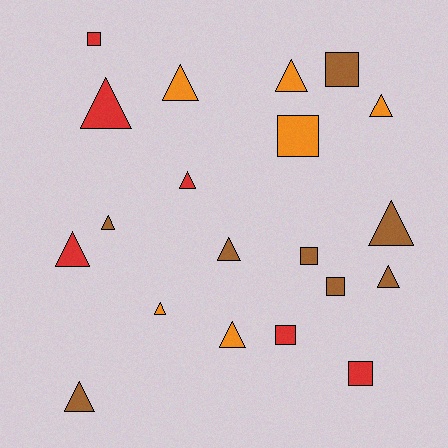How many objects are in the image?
There are 20 objects.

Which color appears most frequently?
Brown, with 8 objects.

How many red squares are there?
There are 3 red squares.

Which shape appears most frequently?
Triangle, with 13 objects.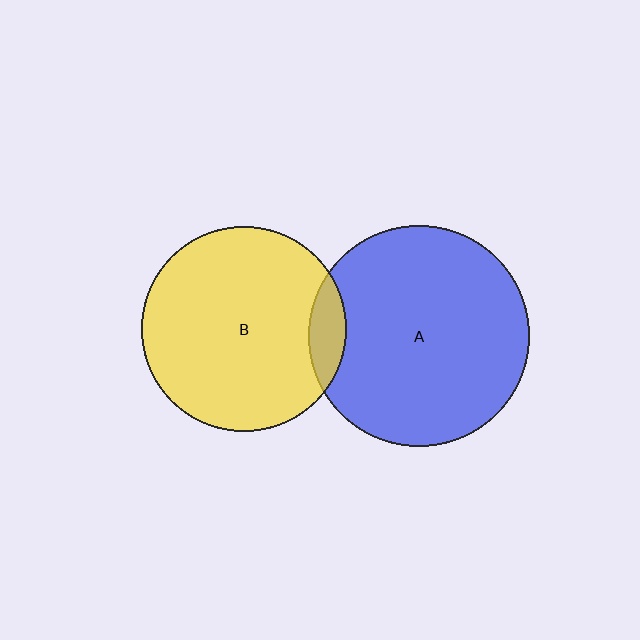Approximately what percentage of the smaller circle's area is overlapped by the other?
Approximately 10%.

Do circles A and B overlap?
Yes.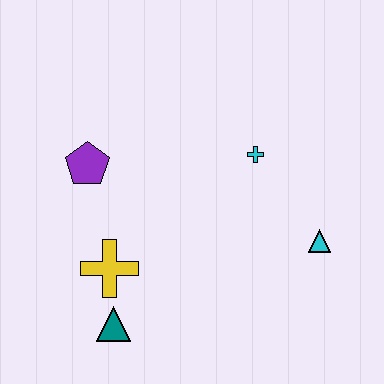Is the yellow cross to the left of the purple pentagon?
No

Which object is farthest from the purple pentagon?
The cyan triangle is farthest from the purple pentagon.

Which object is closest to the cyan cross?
The cyan triangle is closest to the cyan cross.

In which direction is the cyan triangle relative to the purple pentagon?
The cyan triangle is to the right of the purple pentagon.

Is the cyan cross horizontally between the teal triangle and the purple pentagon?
No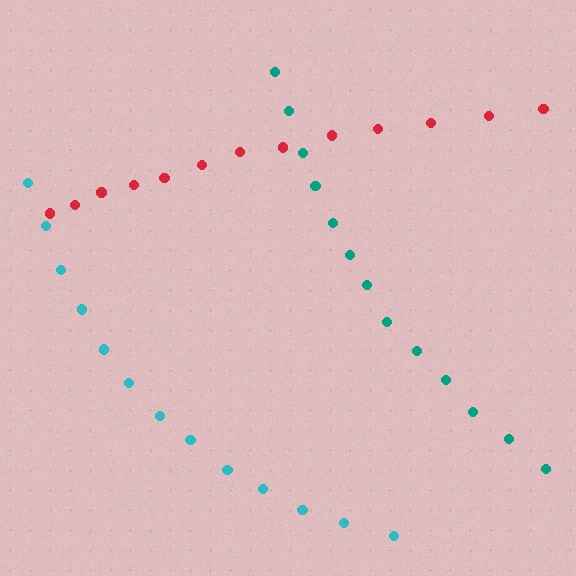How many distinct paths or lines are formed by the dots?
There are 3 distinct paths.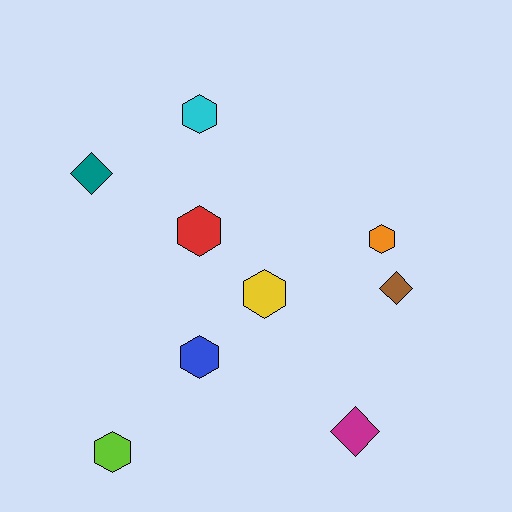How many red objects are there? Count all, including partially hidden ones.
There is 1 red object.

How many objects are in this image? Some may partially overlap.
There are 9 objects.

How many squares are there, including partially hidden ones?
There are no squares.